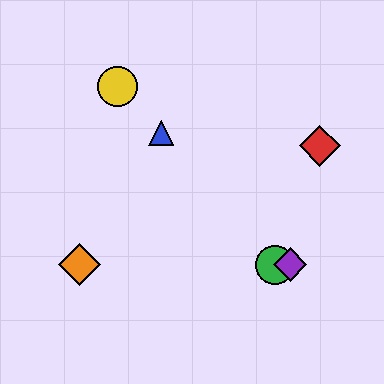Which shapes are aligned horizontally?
The green circle, the purple diamond, the orange diamond are aligned horizontally.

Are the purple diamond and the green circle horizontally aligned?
Yes, both are at y≈265.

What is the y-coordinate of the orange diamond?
The orange diamond is at y≈265.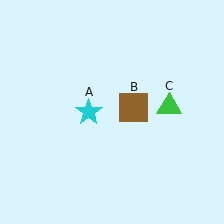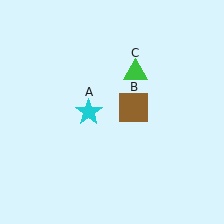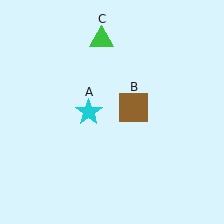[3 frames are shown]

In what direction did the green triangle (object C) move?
The green triangle (object C) moved up and to the left.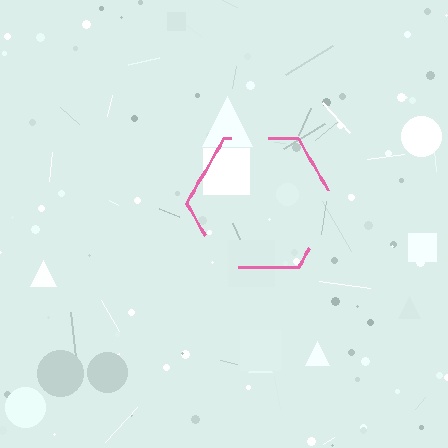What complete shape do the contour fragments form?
The contour fragments form a hexagon.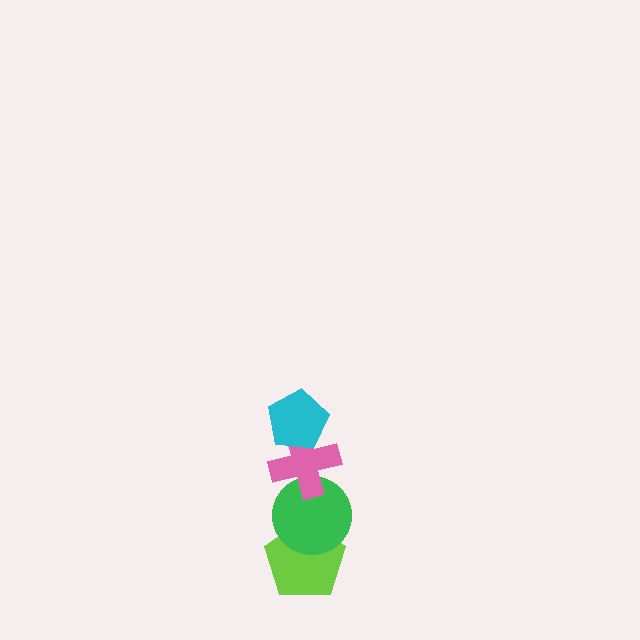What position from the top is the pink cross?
The pink cross is 2nd from the top.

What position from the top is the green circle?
The green circle is 3rd from the top.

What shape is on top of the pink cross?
The cyan pentagon is on top of the pink cross.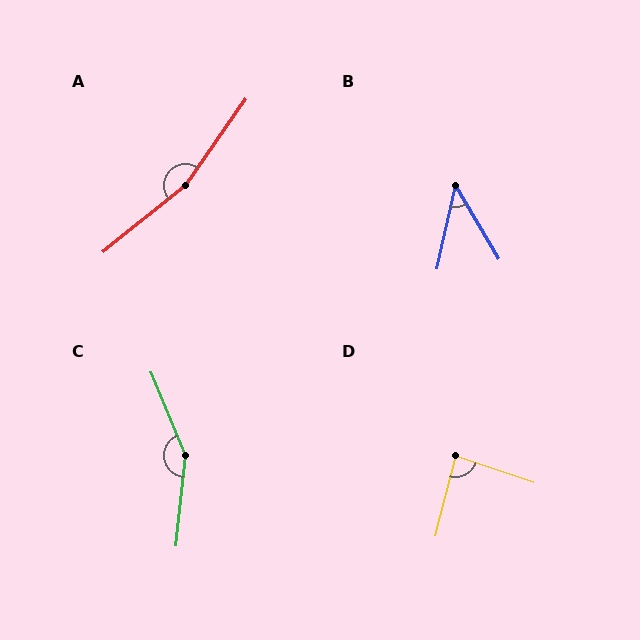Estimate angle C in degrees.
Approximately 151 degrees.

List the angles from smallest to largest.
B (43°), D (85°), C (151°), A (164°).